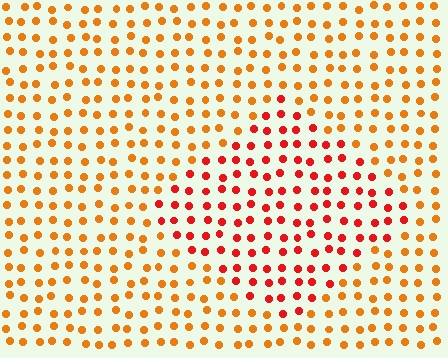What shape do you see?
I see a diamond.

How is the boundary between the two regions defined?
The boundary is defined purely by a slight shift in hue (about 32 degrees). Spacing, size, and orientation are identical on both sides.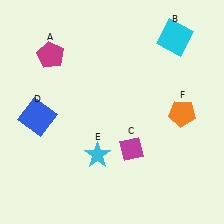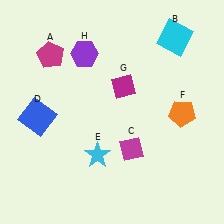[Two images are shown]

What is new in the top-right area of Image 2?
A magenta diamond (G) was added in the top-right area of Image 2.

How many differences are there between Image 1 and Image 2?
There are 2 differences between the two images.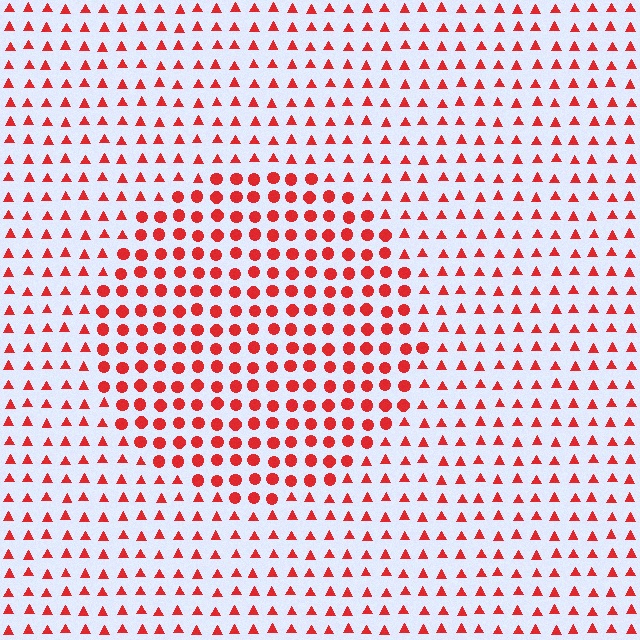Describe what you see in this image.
The image is filled with small red elements arranged in a uniform grid. A circle-shaped region contains circles, while the surrounding area contains triangles. The boundary is defined purely by the change in element shape.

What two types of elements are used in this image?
The image uses circles inside the circle region and triangles outside it.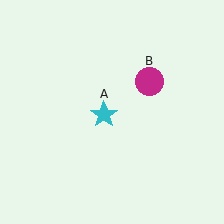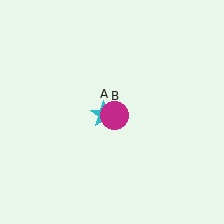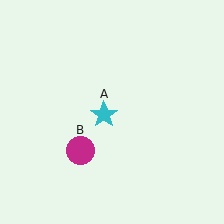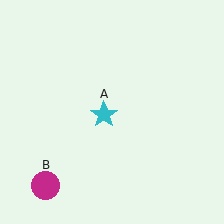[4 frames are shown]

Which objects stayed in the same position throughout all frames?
Cyan star (object A) remained stationary.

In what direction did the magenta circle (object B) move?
The magenta circle (object B) moved down and to the left.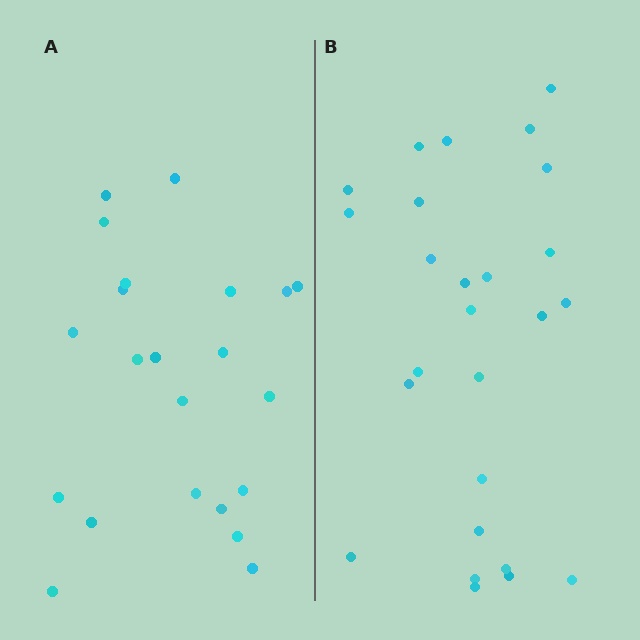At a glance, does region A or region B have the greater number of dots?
Region B (the right region) has more dots.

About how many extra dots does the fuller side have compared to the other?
Region B has about 4 more dots than region A.